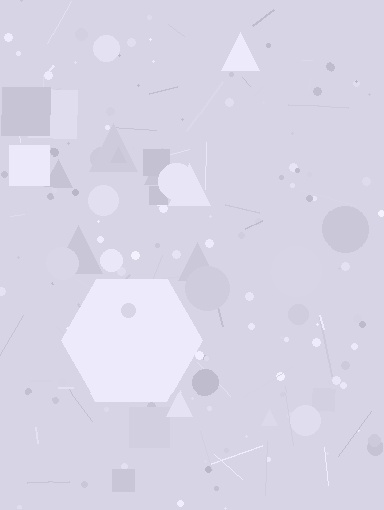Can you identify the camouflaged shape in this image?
The camouflaged shape is a hexagon.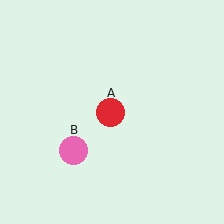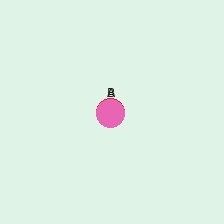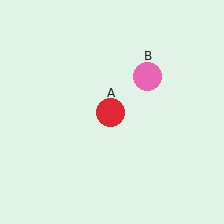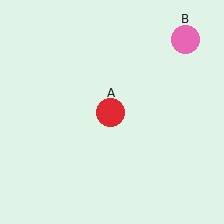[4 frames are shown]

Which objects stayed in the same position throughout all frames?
Red circle (object A) remained stationary.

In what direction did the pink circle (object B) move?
The pink circle (object B) moved up and to the right.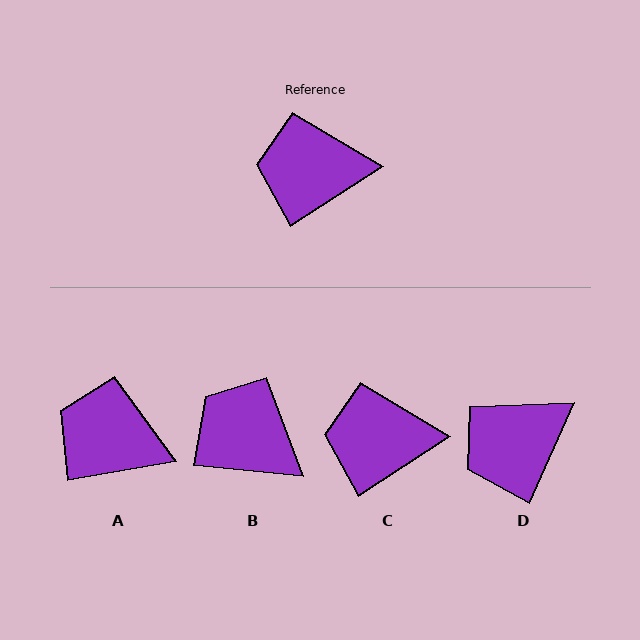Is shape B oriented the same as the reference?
No, it is off by about 39 degrees.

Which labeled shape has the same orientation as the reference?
C.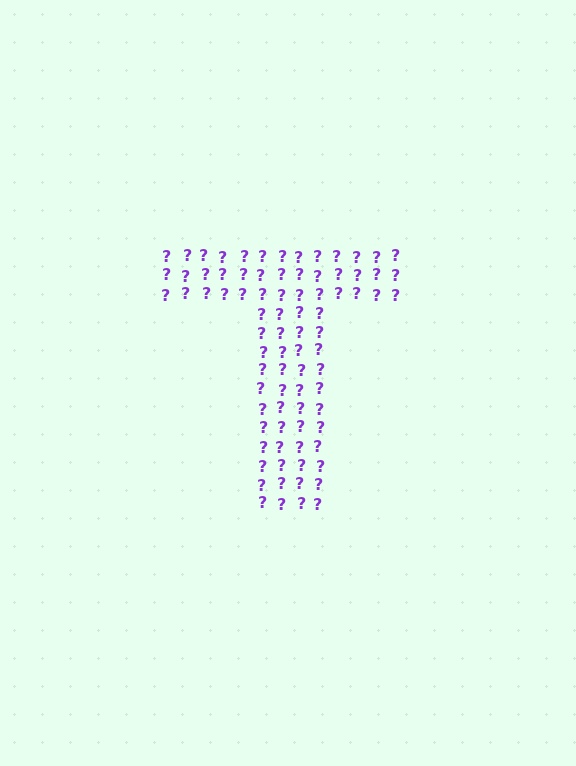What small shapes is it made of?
It is made of small question marks.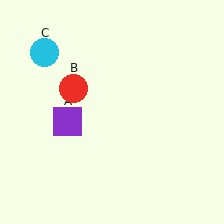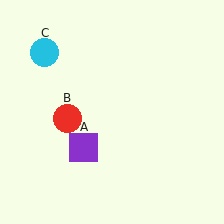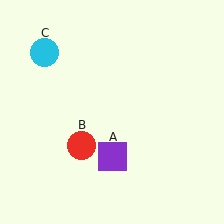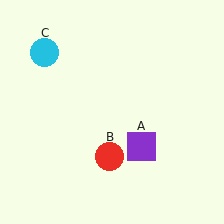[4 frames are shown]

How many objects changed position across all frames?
2 objects changed position: purple square (object A), red circle (object B).